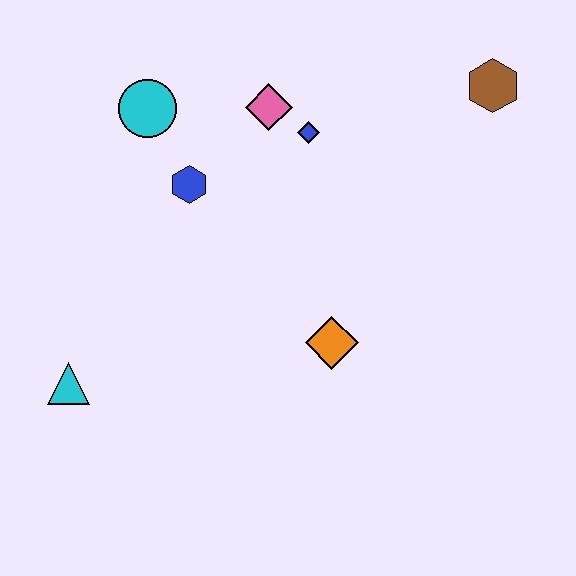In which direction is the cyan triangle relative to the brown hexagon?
The cyan triangle is to the left of the brown hexagon.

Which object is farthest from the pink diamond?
The cyan triangle is farthest from the pink diamond.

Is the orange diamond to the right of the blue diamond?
Yes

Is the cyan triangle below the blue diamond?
Yes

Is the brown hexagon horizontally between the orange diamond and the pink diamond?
No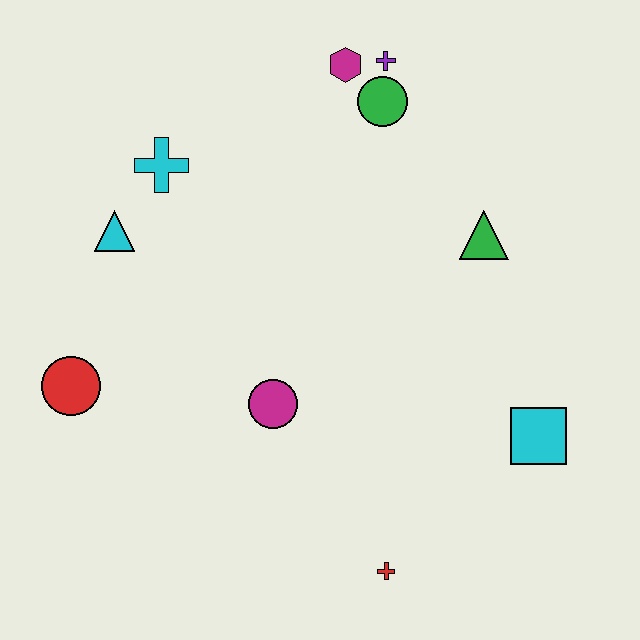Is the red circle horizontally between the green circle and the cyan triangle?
No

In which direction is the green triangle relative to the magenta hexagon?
The green triangle is below the magenta hexagon.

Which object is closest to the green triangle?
The green circle is closest to the green triangle.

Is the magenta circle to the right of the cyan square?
No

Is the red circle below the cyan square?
No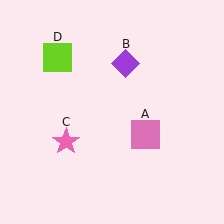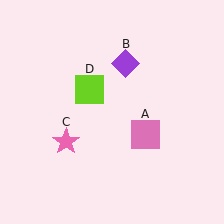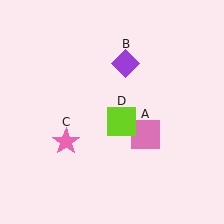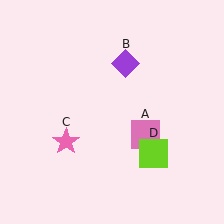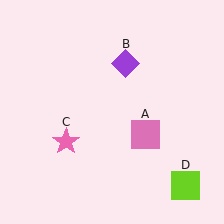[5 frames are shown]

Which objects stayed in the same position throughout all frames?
Pink square (object A) and purple diamond (object B) and pink star (object C) remained stationary.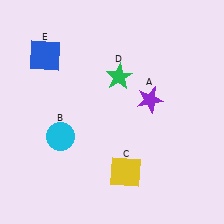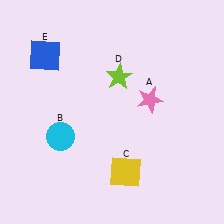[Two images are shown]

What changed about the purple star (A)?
In Image 1, A is purple. In Image 2, it changed to pink.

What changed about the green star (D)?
In Image 1, D is green. In Image 2, it changed to lime.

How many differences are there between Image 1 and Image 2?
There are 2 differences between the two images.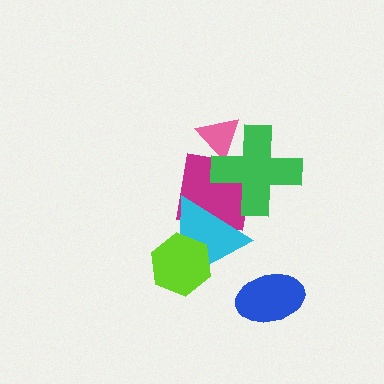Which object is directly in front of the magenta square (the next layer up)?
The cyan triangle is directly in front of the magenta square.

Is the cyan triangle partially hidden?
Yes, it is partially covered by another shape.